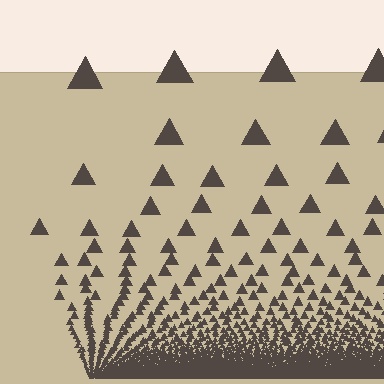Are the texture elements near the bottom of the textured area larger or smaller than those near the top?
Smaller. The gradient is inverted — elements near the bottom are smaller and denser.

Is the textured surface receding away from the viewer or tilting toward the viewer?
The surface appears to tilt toward the viewer. Texture elements get larger and sparser toward the top.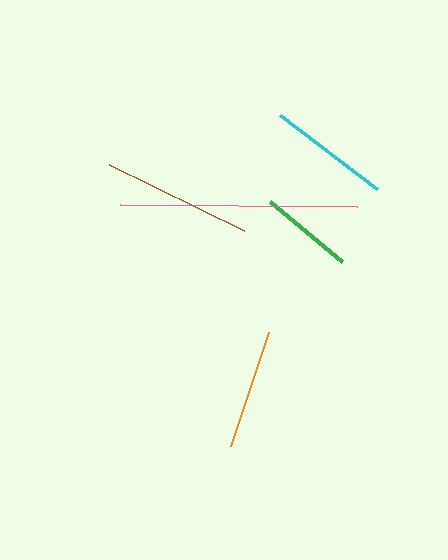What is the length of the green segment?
The green segment is approximately 93 pixels long.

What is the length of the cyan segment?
The cyan segment is approximately 122 pixels long.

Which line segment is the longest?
The pink line is the longest at approximately 237 pixels.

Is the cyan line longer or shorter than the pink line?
The pink line is longer than the cyan line.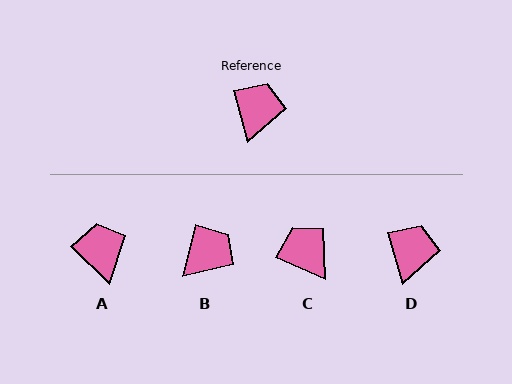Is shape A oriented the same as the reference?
No, it is off by about 31 degrees.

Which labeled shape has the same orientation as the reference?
D.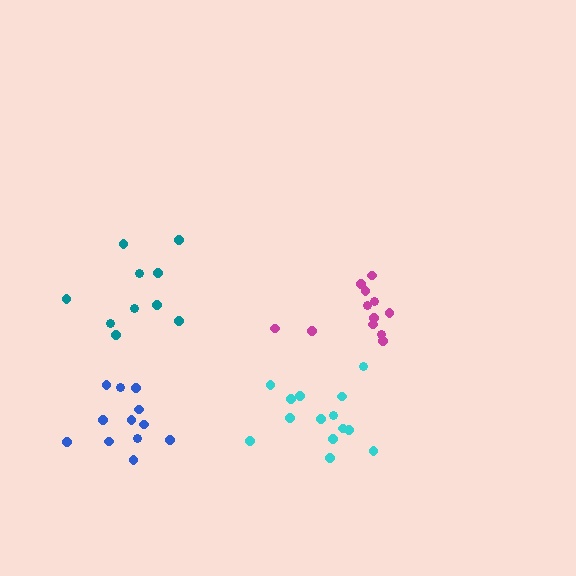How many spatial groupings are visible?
There are 4 spatial groupings.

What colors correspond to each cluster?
The clusters are colored: magenta, blue, teal, cyan.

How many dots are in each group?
Group 1: 12 dots, Group 2: 12 dots, Group 3: 10 dots, Group 4: 14 dots (48 total).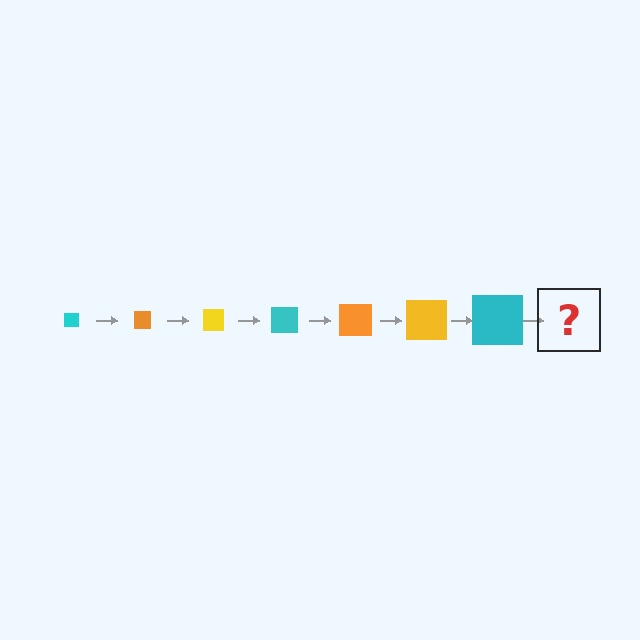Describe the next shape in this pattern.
It should be an orange square, larger than the previous one.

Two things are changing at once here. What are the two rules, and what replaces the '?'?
The two rules are that the square grows larger each step and the color cycles through cyan, orange, and yellow. The '?' should be an orange square, larger than the previous one.